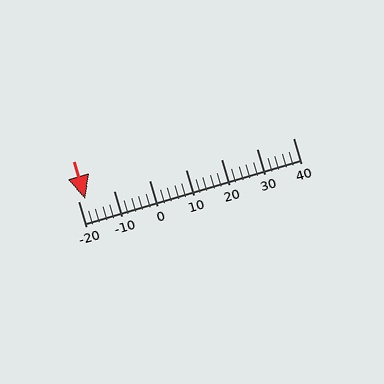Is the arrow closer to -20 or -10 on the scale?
The arrow is closer to -20.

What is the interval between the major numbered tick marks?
The major tick marks are spaced 10 units apart.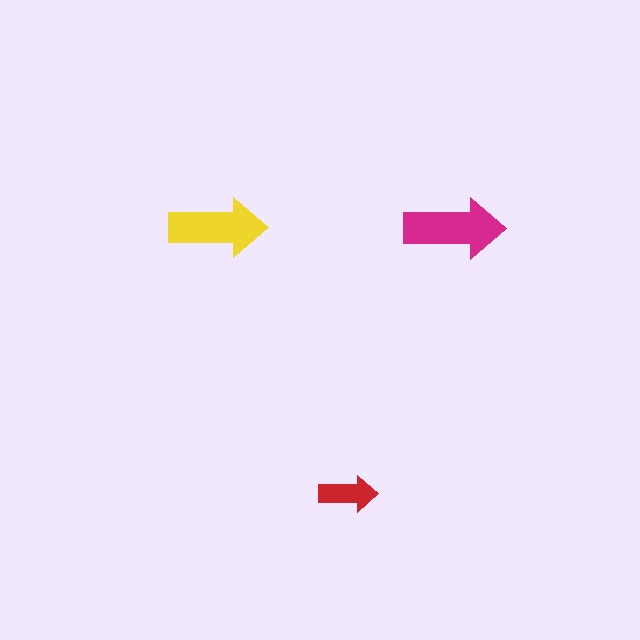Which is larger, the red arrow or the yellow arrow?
The yellow one.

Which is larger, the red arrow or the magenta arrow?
The magenta one.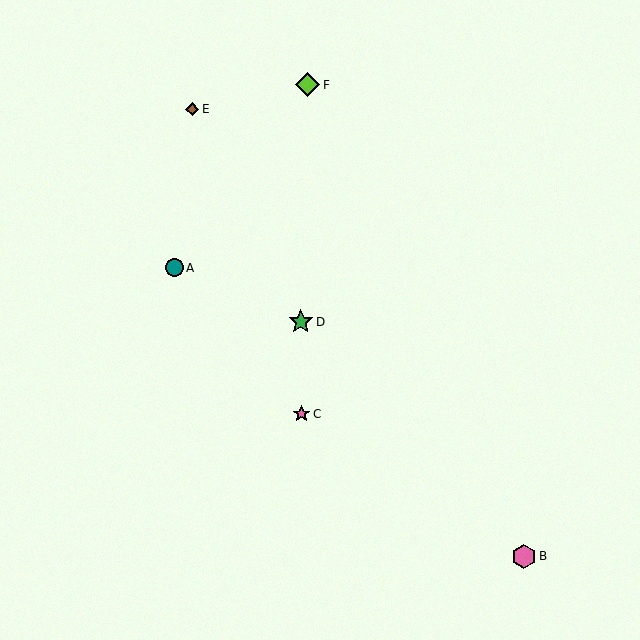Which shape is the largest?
The green star (labeled D) is the largest.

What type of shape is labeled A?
Shape A is a teal circle.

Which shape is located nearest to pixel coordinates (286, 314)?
The green star (labeled D) at (301, 322) is nearest to that location.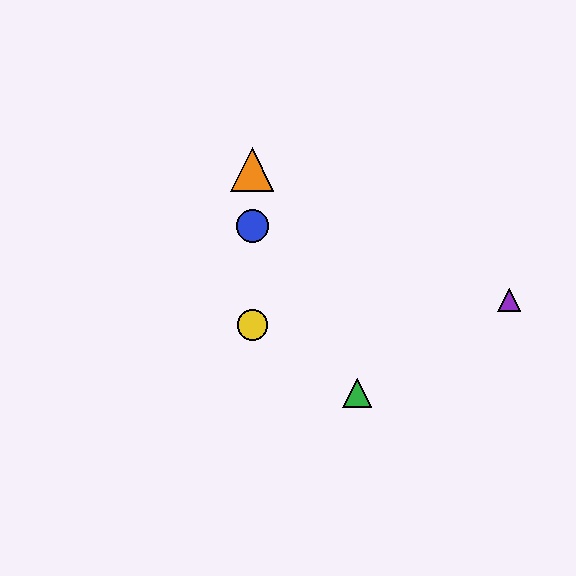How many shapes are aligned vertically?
4 shapes (the red circle, the blue circle, the yellow circle, the orange triangle) are aligned vertically.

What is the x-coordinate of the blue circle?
The blue circle is at x≈252.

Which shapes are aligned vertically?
The red circle, the blue circle, the yellow circle, the orange triangle are aligned vertically.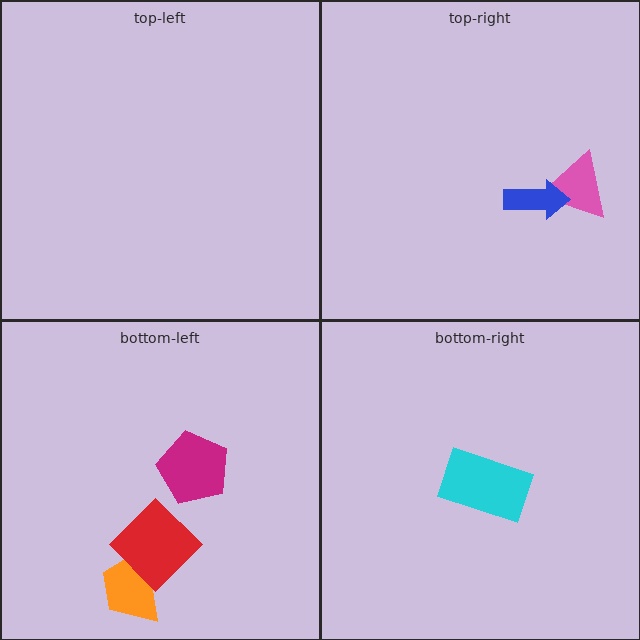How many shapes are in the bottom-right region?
1.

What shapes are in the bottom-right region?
The cyan rectangle.